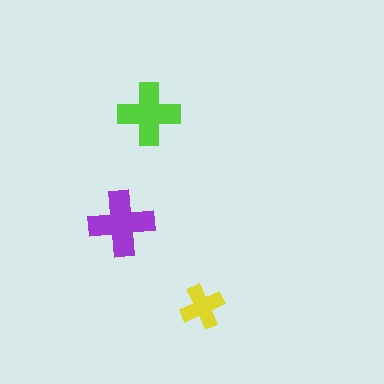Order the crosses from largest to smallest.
the purple one, the lime one, the yellow one.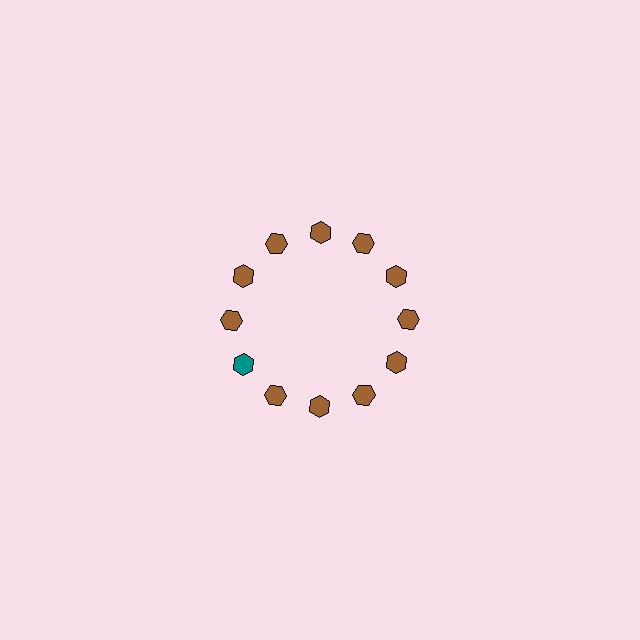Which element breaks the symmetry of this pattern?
The teal hexagon at roughly the 8 o'clock position breaks the symmetry. All other shapes are brown hexagons.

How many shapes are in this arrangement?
There are 12 shapes arranged in a ring pattern.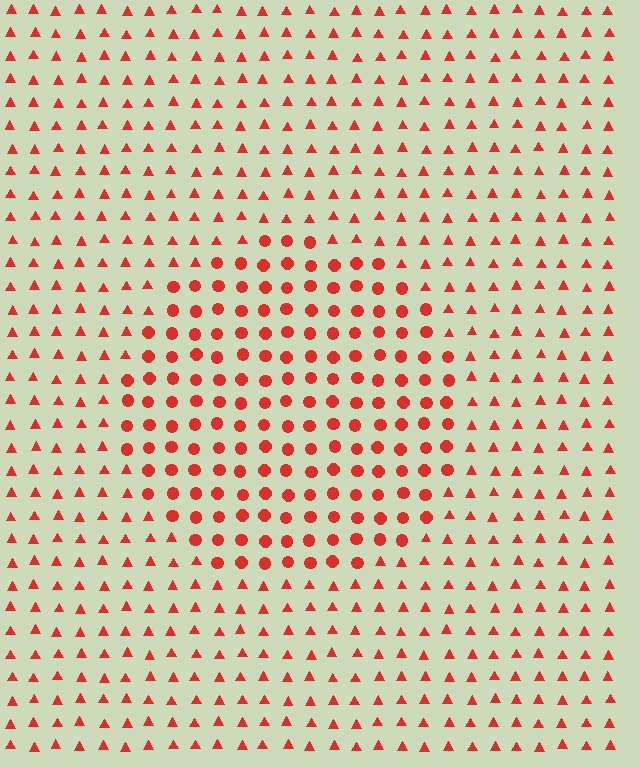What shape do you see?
I see a circle.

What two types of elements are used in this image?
The image uses circles inside the circle region and triangles outside it.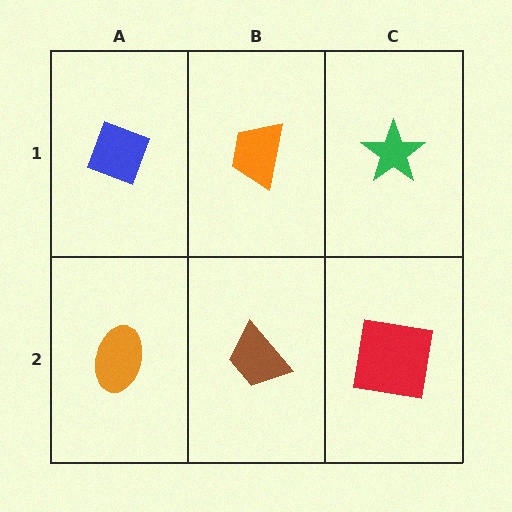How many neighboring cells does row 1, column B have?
3.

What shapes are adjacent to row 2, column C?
A green star (row 1, column C), a brown trapezoid (row 2, column B).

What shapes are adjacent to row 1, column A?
An orange ellipse (row 2, column A), an orange trapezoid (row 1, column B).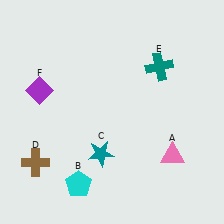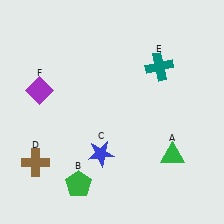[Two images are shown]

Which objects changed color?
A changed from pink to green. B changed from cyan to green. C changed from teal to blue.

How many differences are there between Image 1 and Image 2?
There are 3 differences between the two images.